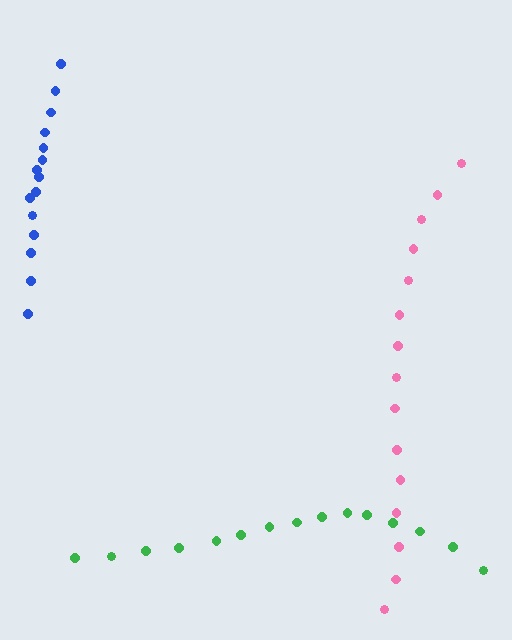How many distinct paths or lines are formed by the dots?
There are 3 distinct paths.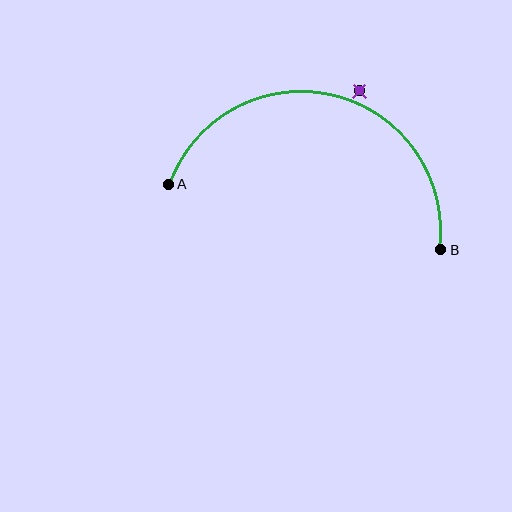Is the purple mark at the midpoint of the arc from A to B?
No — the purple mark does not lie on the arc at all. It sits slightly outside the curve.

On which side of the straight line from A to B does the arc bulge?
The arc bulges above the straight line connecting A and B.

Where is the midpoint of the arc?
The arc midpoint is the point on the curve farthest from the straight line joining A and B. It sits above that line.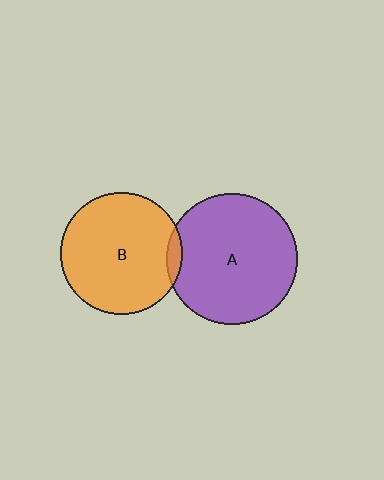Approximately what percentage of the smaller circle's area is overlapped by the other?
Approximately 5%.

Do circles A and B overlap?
Yes.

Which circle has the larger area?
Circle A (purple).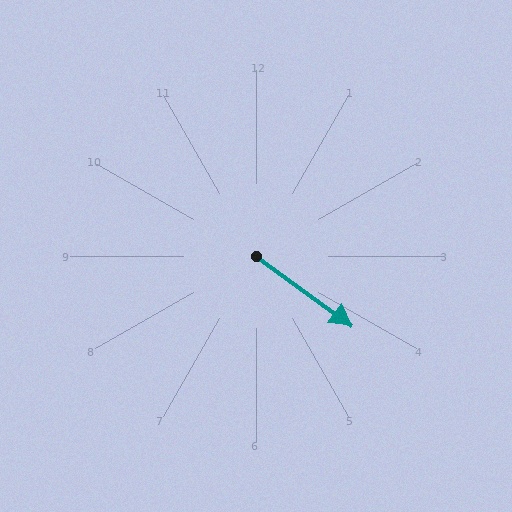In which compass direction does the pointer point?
Southeast.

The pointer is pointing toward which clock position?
Roughly 4 o'clock.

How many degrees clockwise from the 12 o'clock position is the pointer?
Approximately 126 degrees.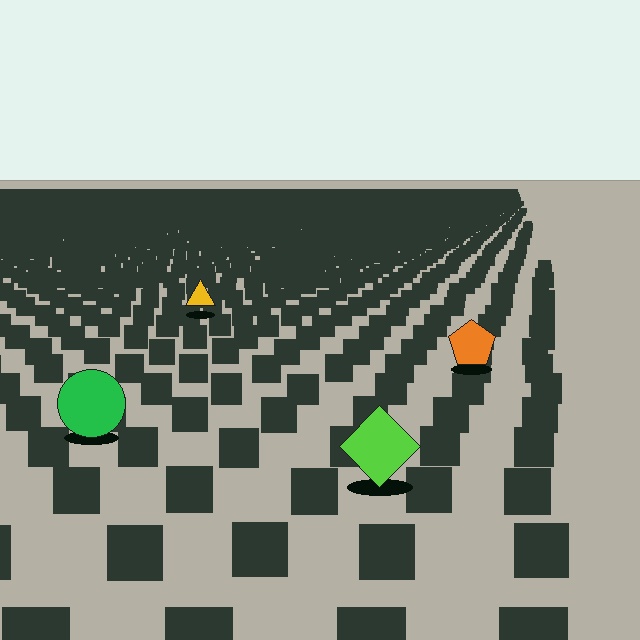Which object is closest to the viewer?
The lime diamond is closest. The texture marks near it are larger and more spread out.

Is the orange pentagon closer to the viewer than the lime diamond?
No. The lime diamond is closer — you can tell from the texture gradient: the ground texture is coarser near it.